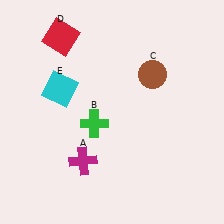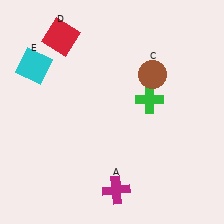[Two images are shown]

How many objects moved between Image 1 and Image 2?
3 objects moved between the two images.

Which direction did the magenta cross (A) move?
The magenta cross (A) moved right.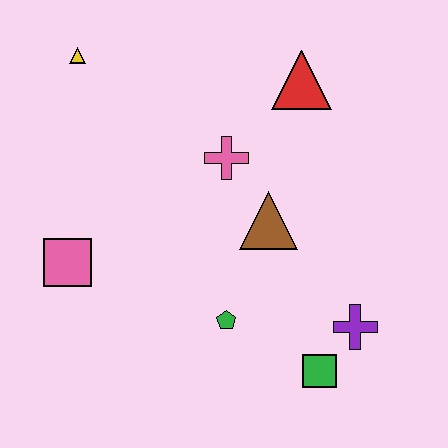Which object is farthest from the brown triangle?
The yellow triangle is farthest from the brown triangle.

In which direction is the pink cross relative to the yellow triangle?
The pink cross is to the right of the yellow triangle.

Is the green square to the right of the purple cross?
No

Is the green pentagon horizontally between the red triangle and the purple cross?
No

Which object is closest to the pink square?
The green pentagon is closest to the pink square.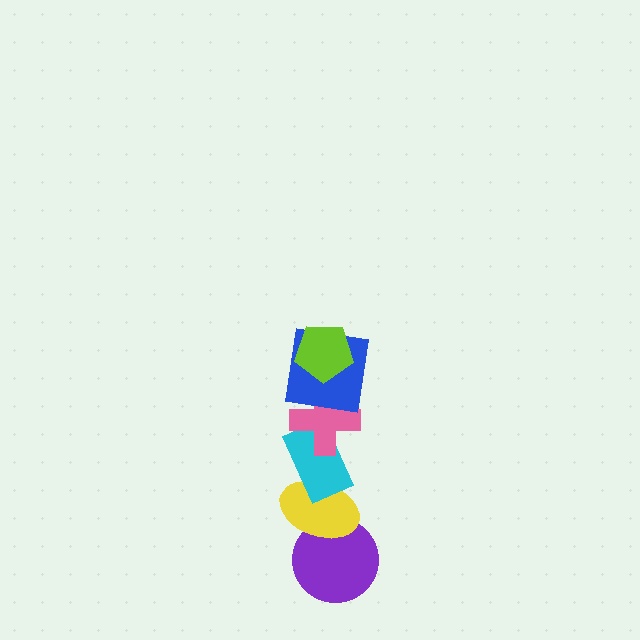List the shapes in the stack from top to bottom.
From top to bottom: the lime pentagon, the blue square, the pink cross, the cyan rectangle, the yellow ellipse, the purple circle.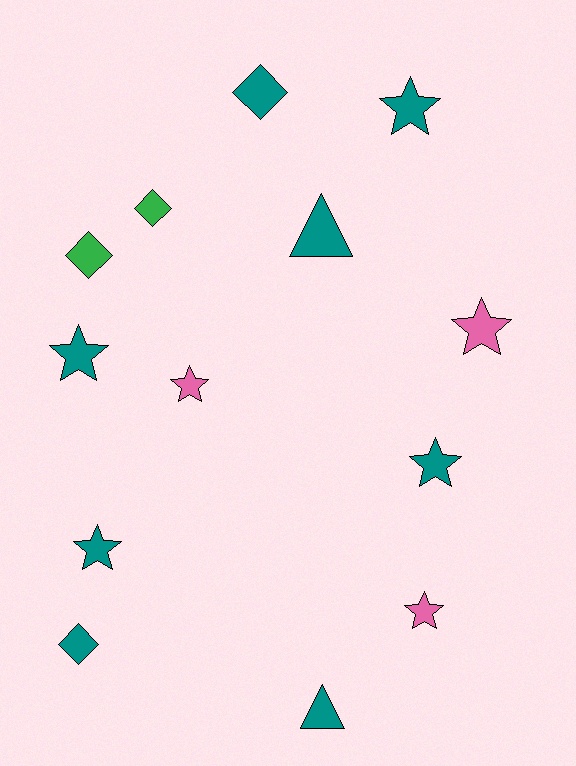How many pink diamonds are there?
There are no pink diamonds.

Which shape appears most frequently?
Star, with 7 objects.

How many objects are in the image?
There are 13 objects.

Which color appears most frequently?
Teal, with 8 objects.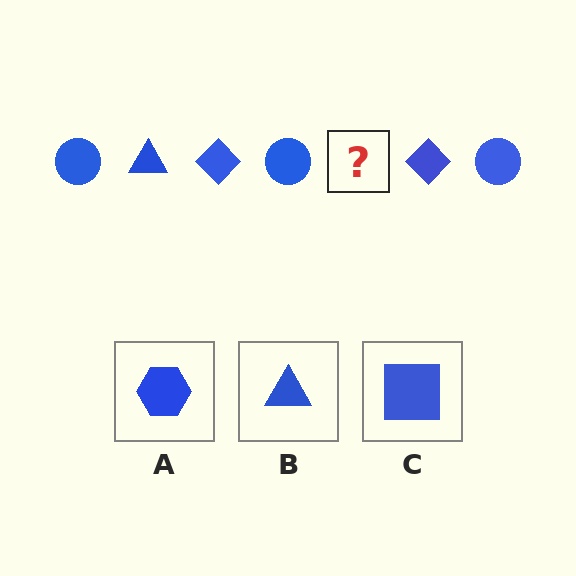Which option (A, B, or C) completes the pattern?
B.